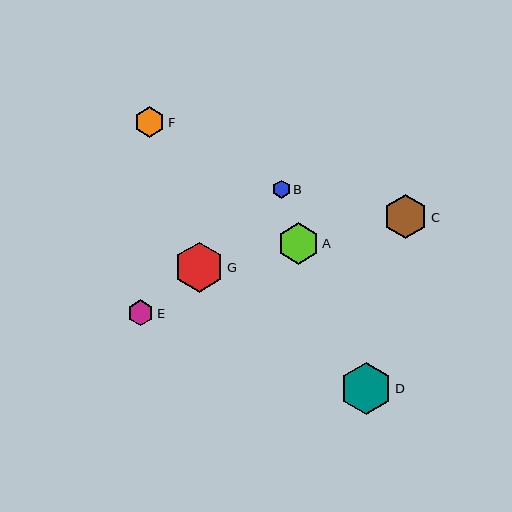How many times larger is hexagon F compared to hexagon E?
Hexagon F is approximately 1.2 times the size of hexagon E.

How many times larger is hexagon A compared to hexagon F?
Hexagon A is approximately 1.4 times the size of hexagon F.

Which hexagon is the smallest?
Hexagon B is the smallest with a size of approximately 18 pixels.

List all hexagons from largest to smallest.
From largest to smallest: D, G, C, A, F, E, B.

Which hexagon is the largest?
Hexagon D is the largest with a size of approximately 51 pixels.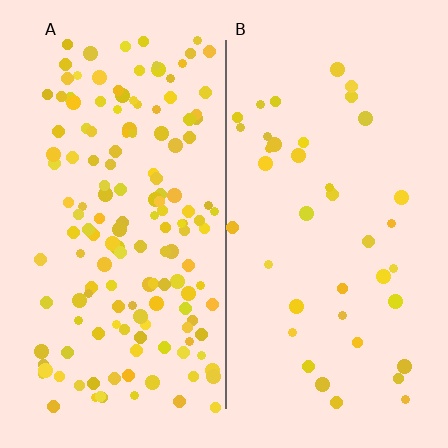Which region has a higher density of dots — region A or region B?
A (the left).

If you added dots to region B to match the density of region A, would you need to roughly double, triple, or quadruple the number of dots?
Approximately quadruple.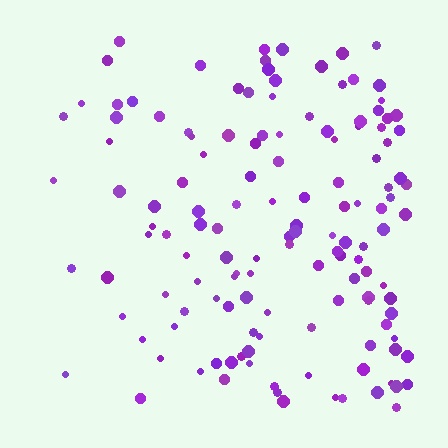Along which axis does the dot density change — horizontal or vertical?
Horizontal.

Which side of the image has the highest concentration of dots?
The right.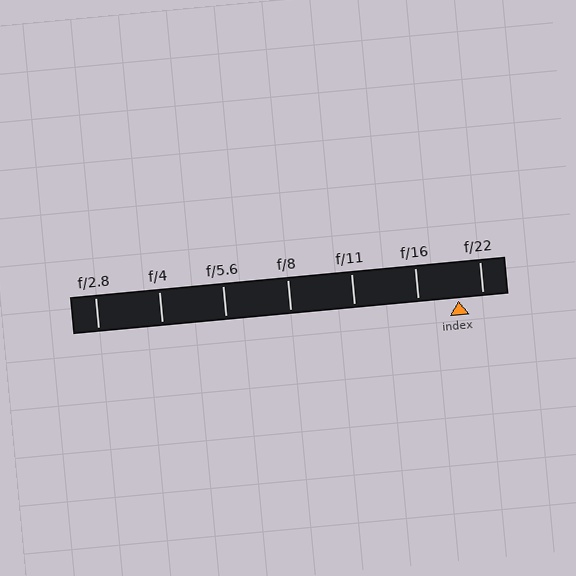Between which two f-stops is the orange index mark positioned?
The index mark is between f/16 and f/22.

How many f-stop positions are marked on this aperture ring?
There are 7 f-stop positions marked.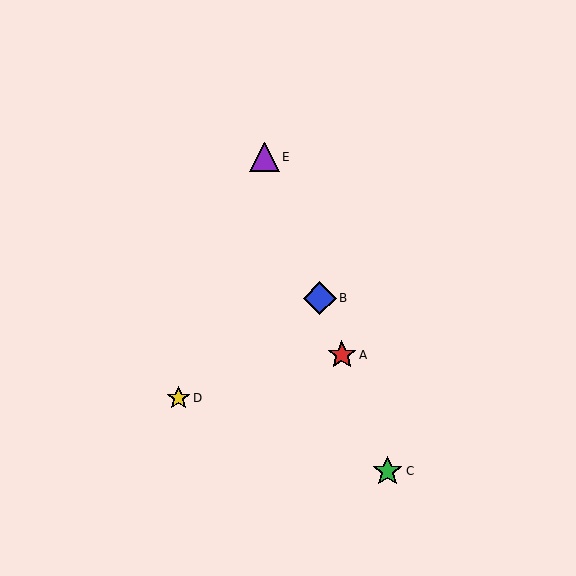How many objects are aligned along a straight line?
4 objects (A, B, C, E) are aligned along a straight line.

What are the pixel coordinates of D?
Object D is at (179, 398).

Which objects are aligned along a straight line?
Objects A, B, C, E are aligned along a straight line.